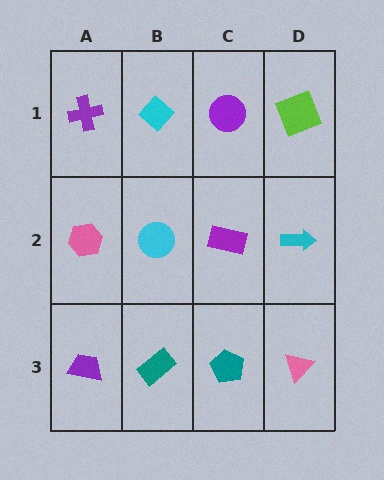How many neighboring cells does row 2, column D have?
3.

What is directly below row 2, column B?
A teal rectangle.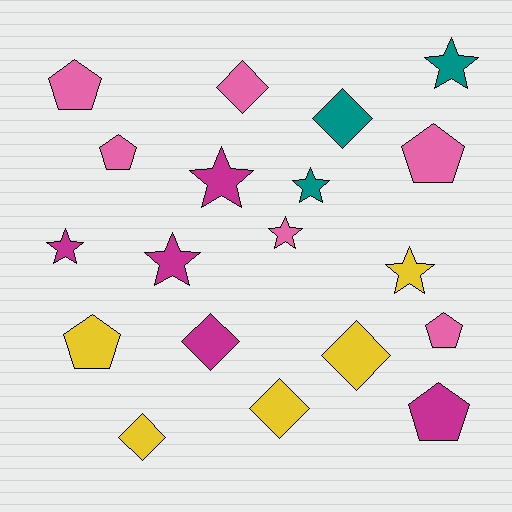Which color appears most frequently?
Pink, with 6 objects.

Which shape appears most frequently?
Star, with 7 objects.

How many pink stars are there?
There is 1 pink star.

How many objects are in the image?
There are 19 objects.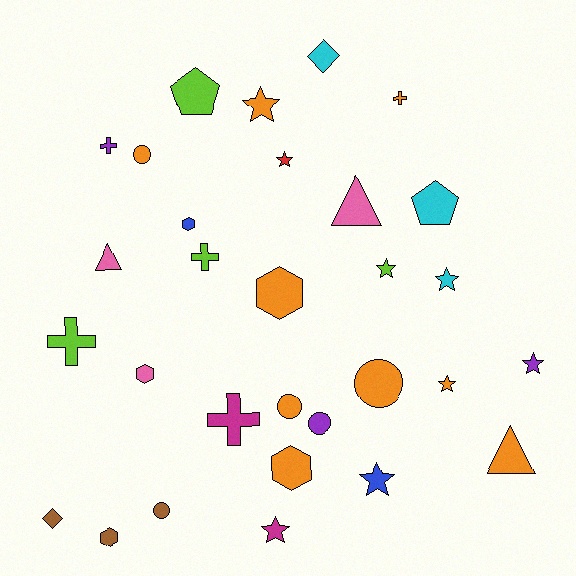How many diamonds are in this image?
There are 2 diamonds.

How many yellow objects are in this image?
There are no yellow objects.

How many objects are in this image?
There are 30 objects.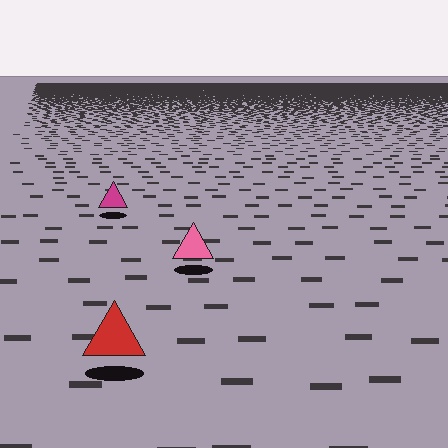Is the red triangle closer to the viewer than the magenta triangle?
Yes. The red triangle is closer — you can tell from the texture gradient: the ground texture is coarser near it.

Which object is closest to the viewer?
The red triangle is closest. The texture marks near it are larger and more spread out.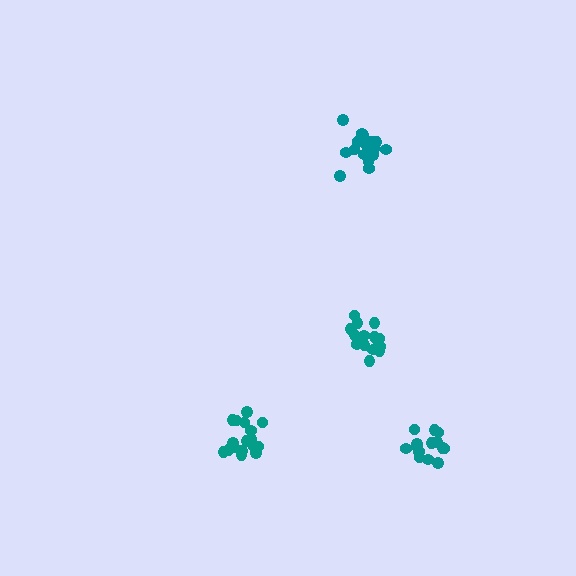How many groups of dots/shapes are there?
There are 4 groups.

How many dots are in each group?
Group 1: 15 dots, Group 2: 18 dots, Group 3: 16 dots, Group 4: 20 dots (69 total).